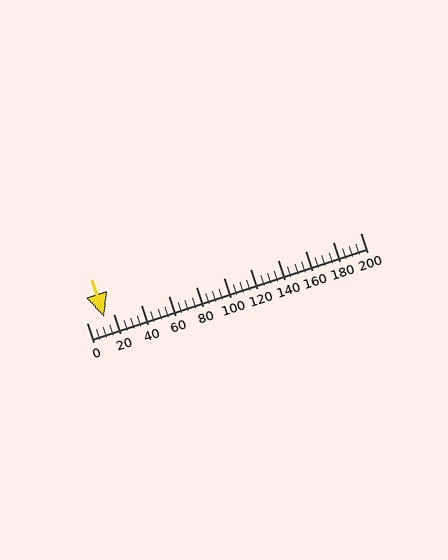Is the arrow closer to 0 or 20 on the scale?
The arrow is closer to 20.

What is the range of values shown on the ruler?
The ruler shows values from 0 to 200.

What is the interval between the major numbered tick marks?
The major tick marks are spaced 20 units apart.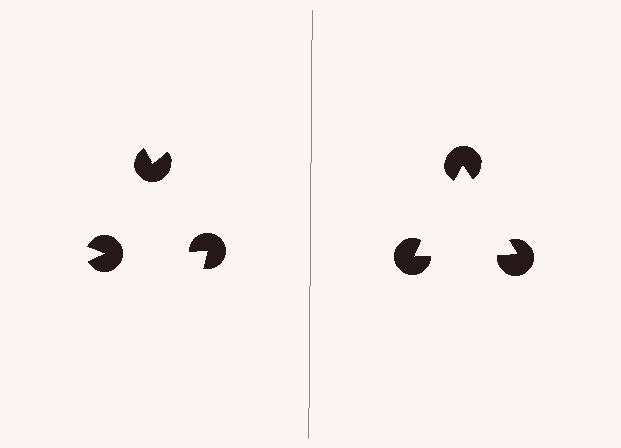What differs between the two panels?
The pac-man discs are positioned identically on both sides; only the wedge orientations differ. On the right they align to a triangle; on the left they are misaligned.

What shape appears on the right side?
An illusory triangle.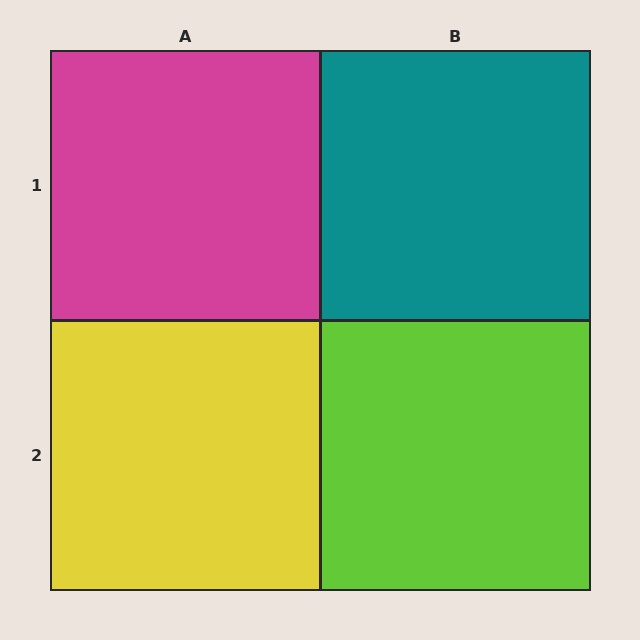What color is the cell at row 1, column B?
Teal.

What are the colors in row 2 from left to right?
Yellow, lime.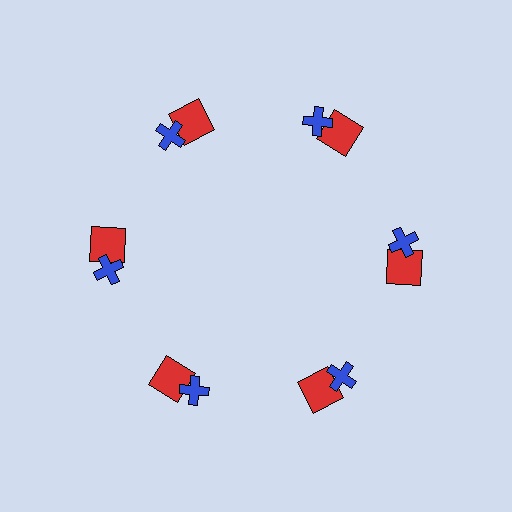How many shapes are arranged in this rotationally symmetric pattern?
There are 12 shapes, arranged in 6 groups of 2.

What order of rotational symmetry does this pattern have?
This pattern has 6-fold rotational symmetry.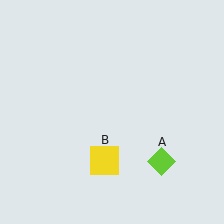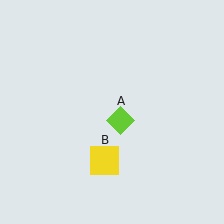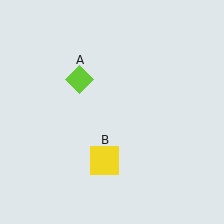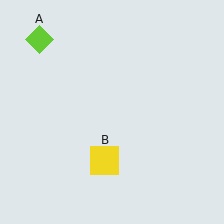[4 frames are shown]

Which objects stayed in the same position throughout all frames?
Yellow square (object B) remained stationary.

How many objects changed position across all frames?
1 object changed position: lime diamond (object A).